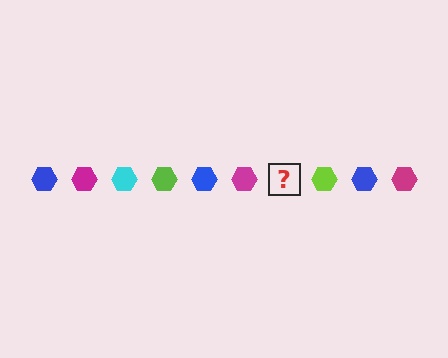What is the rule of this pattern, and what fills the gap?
The rule is that the pattern cycles through blue, magenta, cyan, lime hexagons. The gap should be filled with a cyan hexagon.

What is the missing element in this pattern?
The missing element is a cyan hexagon.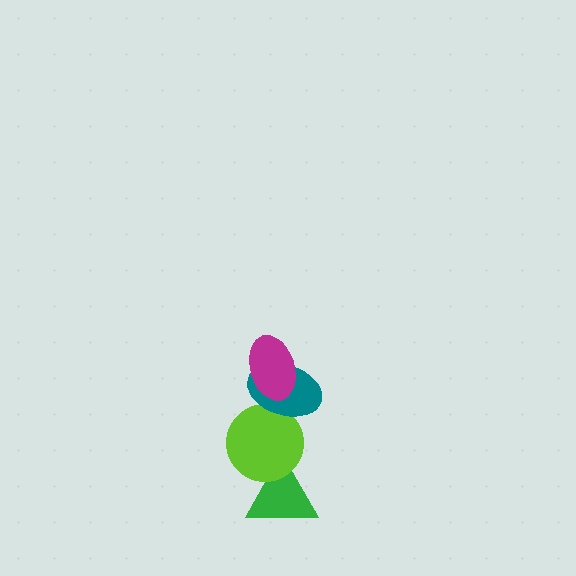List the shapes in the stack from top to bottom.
From top to bottom: the magenta ellipse, the teal ellipse, the lime circle, the green triangle.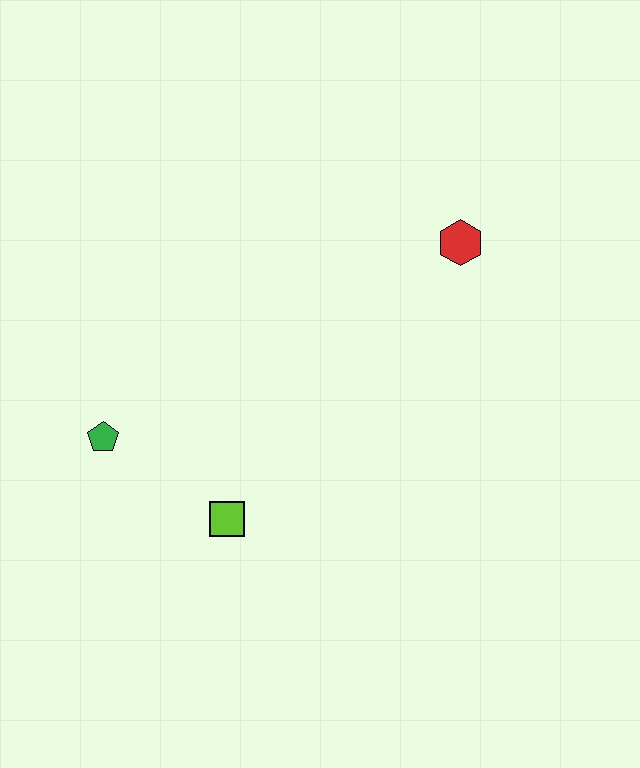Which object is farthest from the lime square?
The red hexagon is farthest from the lime square.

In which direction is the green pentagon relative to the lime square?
The green pentagon is to the left of the lime square.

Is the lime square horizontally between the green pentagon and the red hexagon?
Yes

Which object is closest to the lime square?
The green pentagon is closest to the lime square.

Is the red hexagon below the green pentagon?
No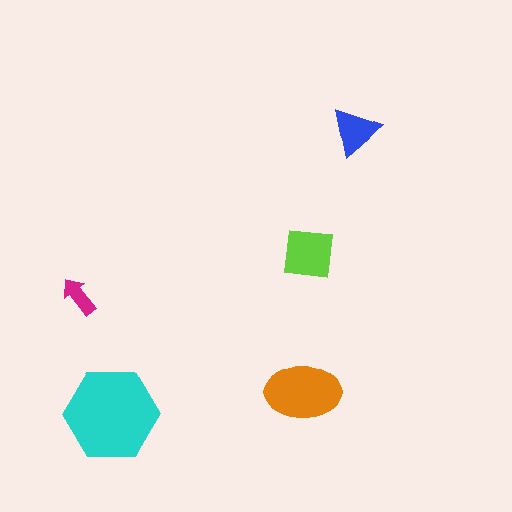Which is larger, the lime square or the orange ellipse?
The orange ellipse.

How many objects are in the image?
There are 5 objects in the image.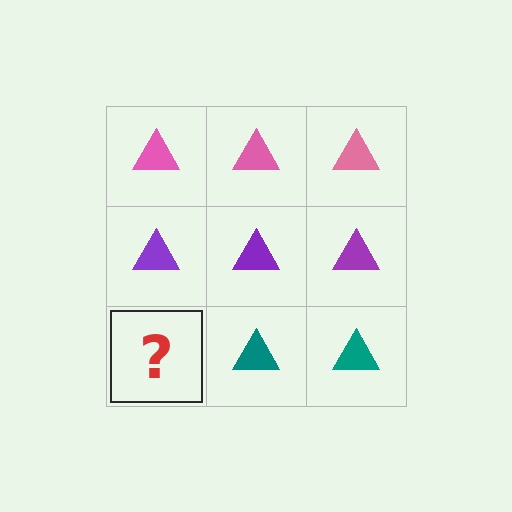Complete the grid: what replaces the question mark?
The question mark should be replaced with a teal triangle.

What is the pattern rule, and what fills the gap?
The rule is that each row has a consistent color. The gap should be filled with a teal triangle.